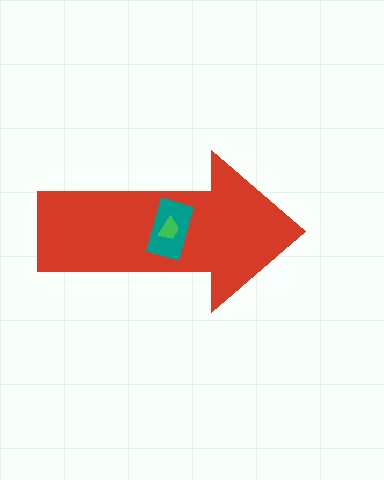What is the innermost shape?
The green trapezoid.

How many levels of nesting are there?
3.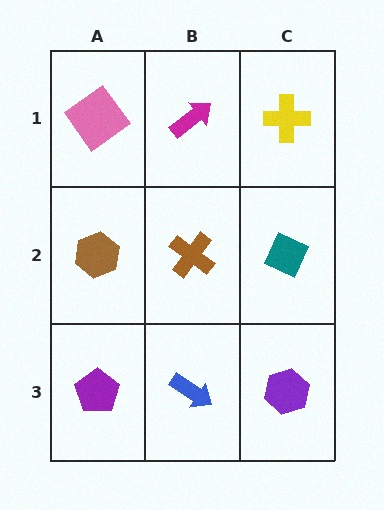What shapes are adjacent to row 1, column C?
A teal diamond (row 2, column C), a magenta arrow (row 1, column B).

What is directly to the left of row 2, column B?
A brown hexagon.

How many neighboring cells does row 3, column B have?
3.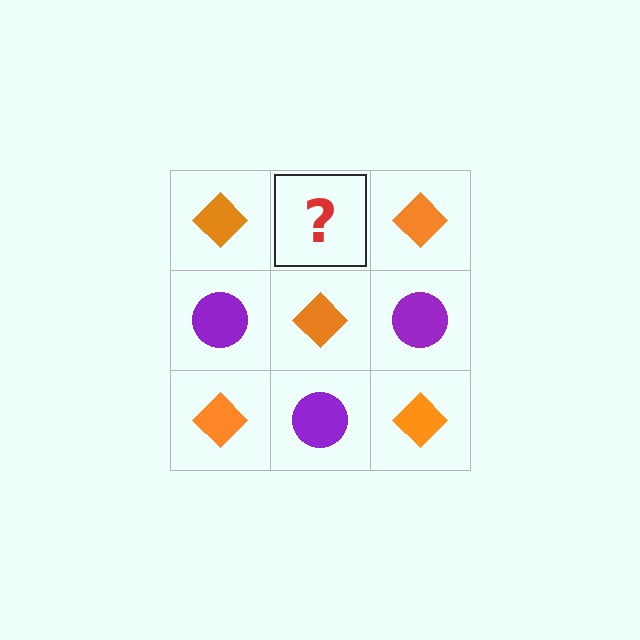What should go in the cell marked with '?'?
The missing cell should contain a purple circle.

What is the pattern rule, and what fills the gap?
The rule is that it alternates orange diamond and purple circle in a checkerboard pattern. The gap should be filled with a purple circle.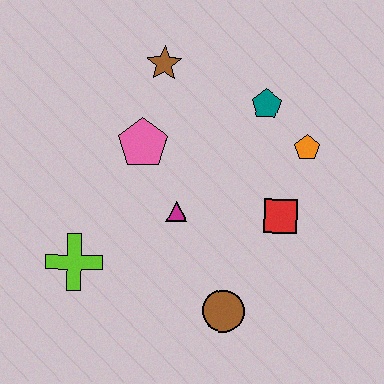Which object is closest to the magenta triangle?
The pink pentagon is closest to the magenta triangle.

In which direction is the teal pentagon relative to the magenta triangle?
The teal pentagon is above the magenta triangle.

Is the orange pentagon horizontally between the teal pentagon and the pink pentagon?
No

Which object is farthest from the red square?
The lime cross is farthest from the red square.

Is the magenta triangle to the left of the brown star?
No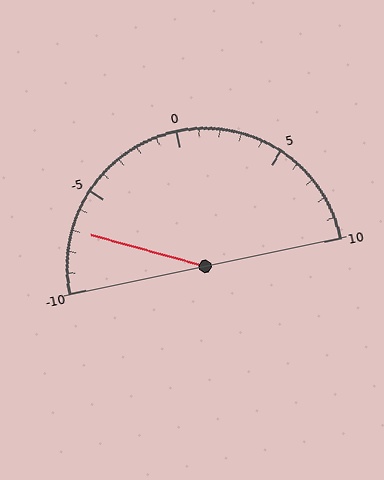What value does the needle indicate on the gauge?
The needle indicates approximately -7.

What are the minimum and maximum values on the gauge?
The gauge ranges from -10 to 10.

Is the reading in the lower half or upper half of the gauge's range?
The reading is in the lower half of the range (-10 to 10).